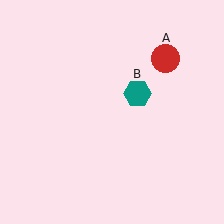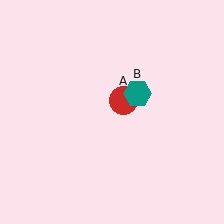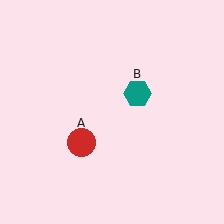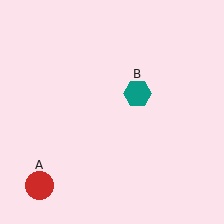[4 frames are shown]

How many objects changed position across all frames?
1 object changed position: red circle (object A).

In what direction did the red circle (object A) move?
The red circle (object A) moved down and to the left.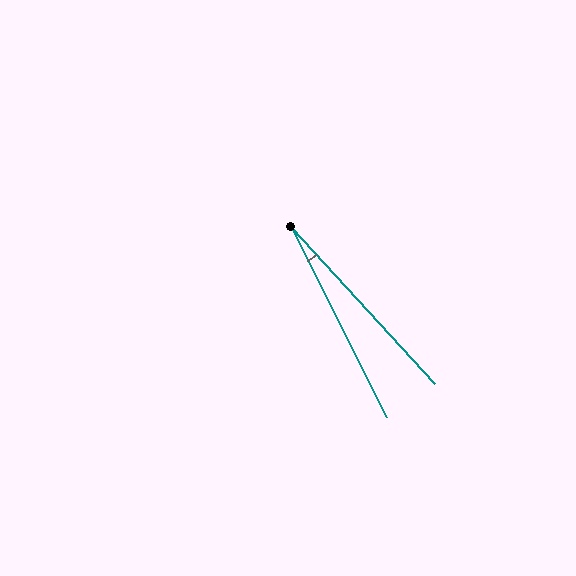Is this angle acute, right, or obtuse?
It is acute.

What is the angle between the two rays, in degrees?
Approximately 16 degrees.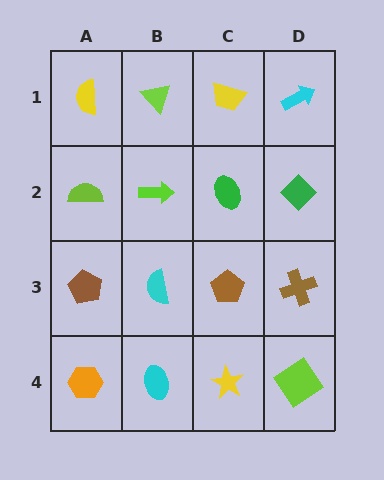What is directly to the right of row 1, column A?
A lime triangle.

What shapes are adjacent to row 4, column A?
A brown pentagon (row 3, column A), a cyan ellipse (row 4, column B).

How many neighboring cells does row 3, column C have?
4.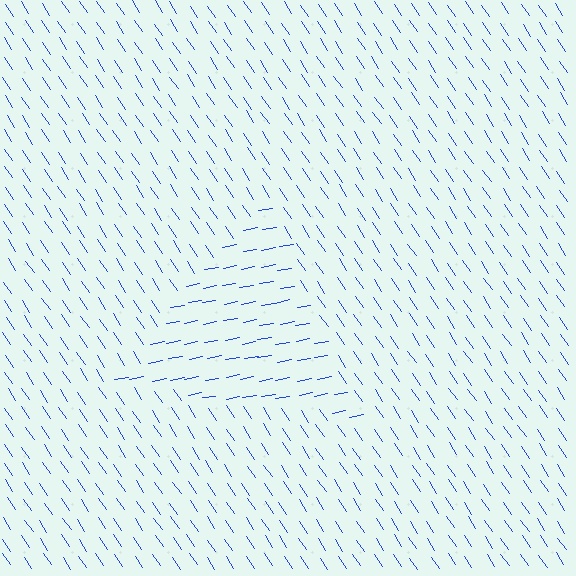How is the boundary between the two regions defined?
The boundary is defined purely by a change in line orientation (approximately 67 degrees difference). All lines are the same color and thickness.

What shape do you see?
I see a triangle.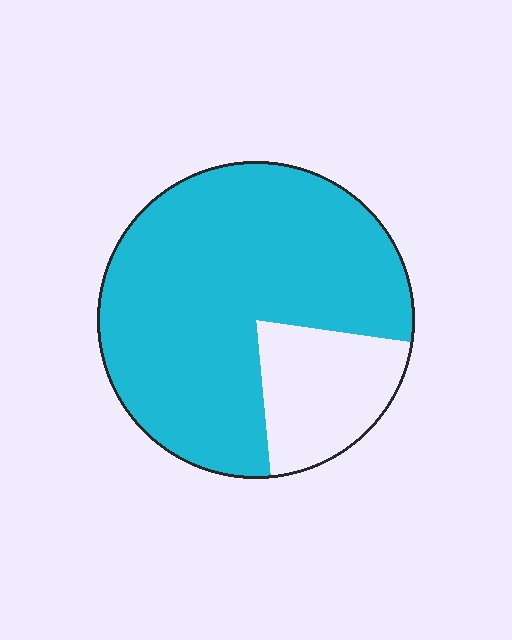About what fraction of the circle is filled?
About four fifths (4/5).